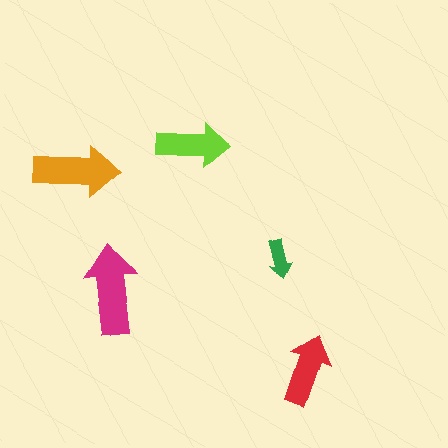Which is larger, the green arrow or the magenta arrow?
The magenta one.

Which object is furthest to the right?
The red arrow is rightmost.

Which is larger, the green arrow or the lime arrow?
The lime one.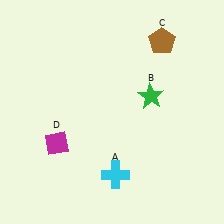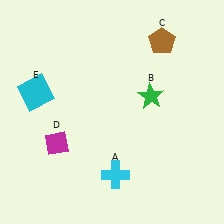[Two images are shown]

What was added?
A cyan square (E) was added in Image 2.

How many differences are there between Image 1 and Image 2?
There is 1 difference between the two images.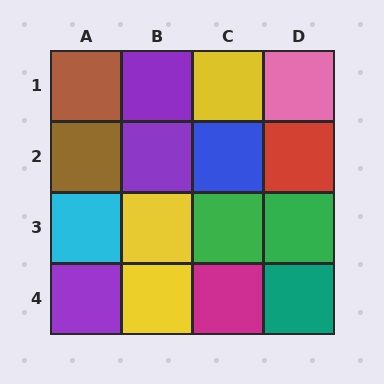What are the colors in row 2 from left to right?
Brown, purple, blue, red.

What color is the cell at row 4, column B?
Yellow.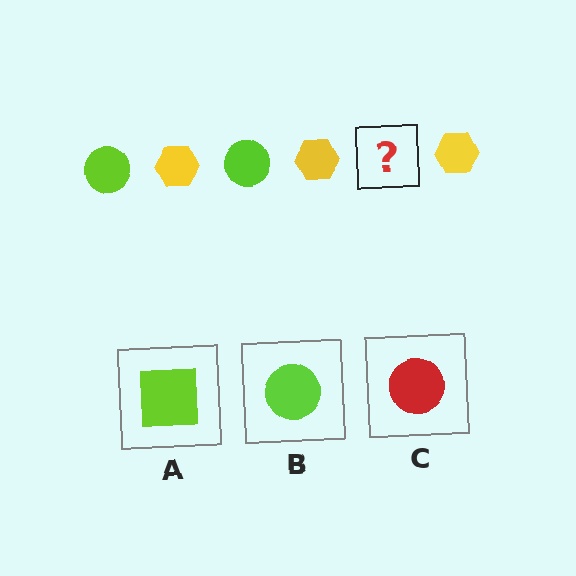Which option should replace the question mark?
Option B.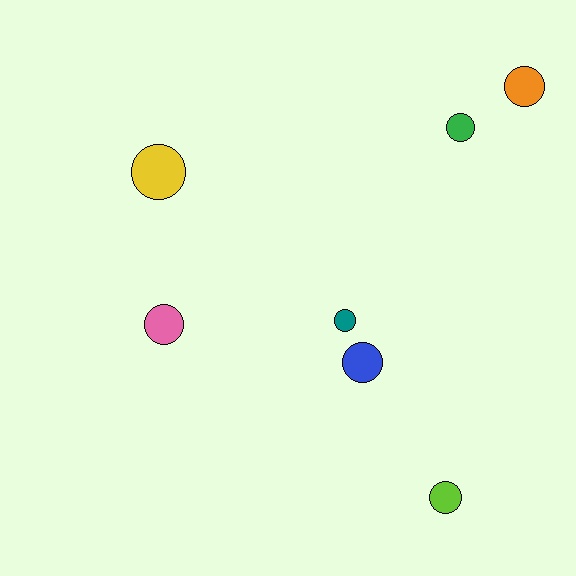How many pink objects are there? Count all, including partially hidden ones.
There is 1 pink object.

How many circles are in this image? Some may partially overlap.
There are 7 circles.